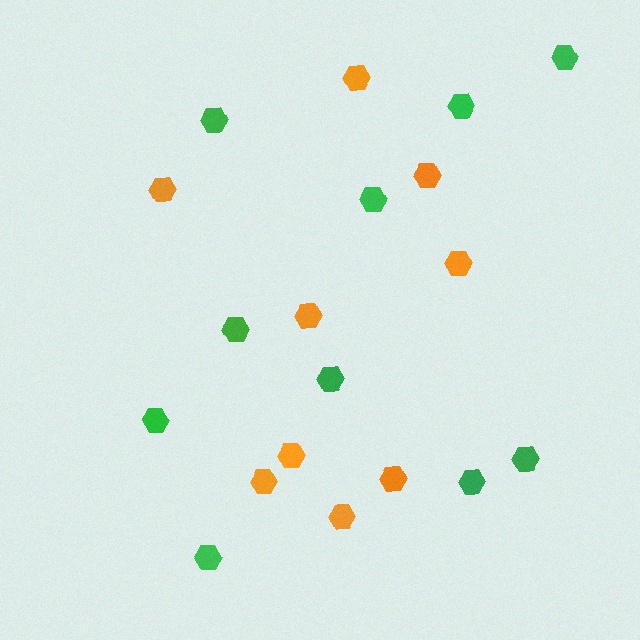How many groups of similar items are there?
There are 2 groups: one group of green hexagons (10) and one group of orange hexagons (9).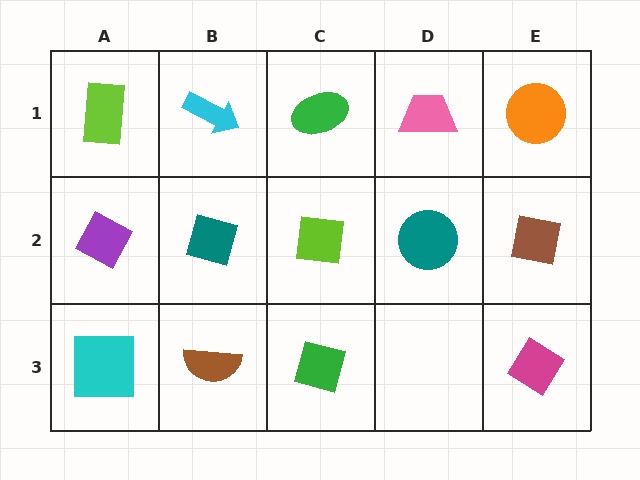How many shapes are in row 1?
5 shapes.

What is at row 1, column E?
An orange circle.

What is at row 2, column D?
A teal circle.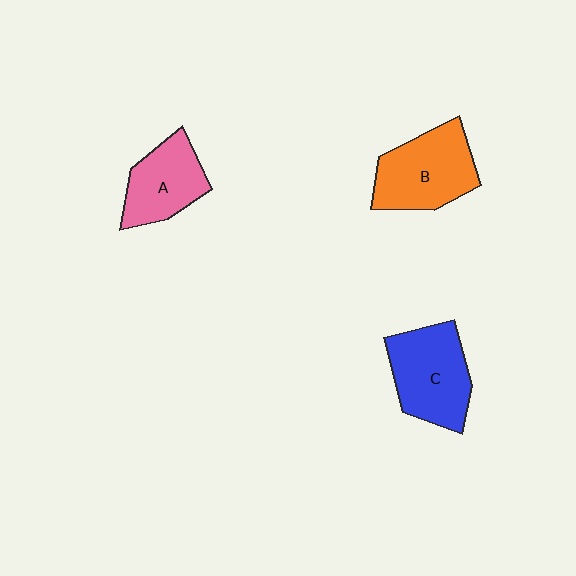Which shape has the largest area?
Shape C (blue).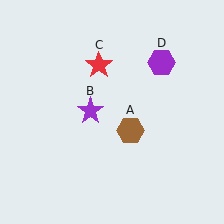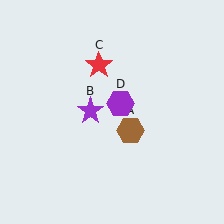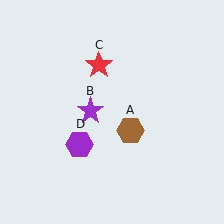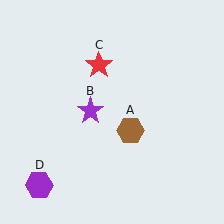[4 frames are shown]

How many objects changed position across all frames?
1 object changed position: purple hexagon (object D).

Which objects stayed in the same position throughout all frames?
Brown hexagon (object A) and purple star (object B) and red star (object C) remained stationary.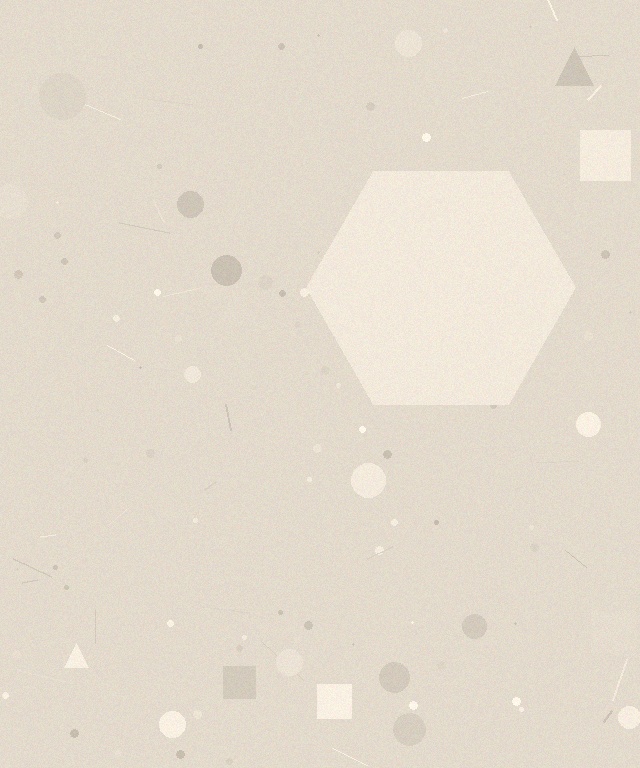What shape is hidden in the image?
A hexagon is hidden in the image.